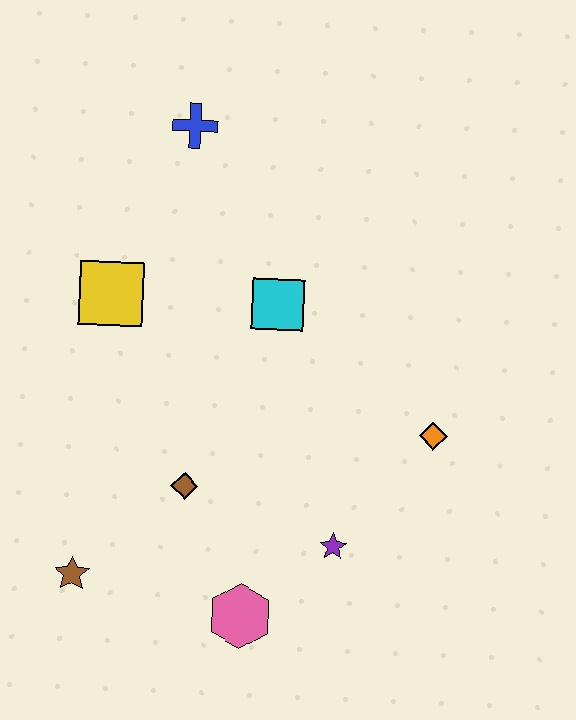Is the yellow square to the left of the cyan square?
Yes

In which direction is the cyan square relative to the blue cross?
The cyan square is below the blue cross.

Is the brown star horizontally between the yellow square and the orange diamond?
No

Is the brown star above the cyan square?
No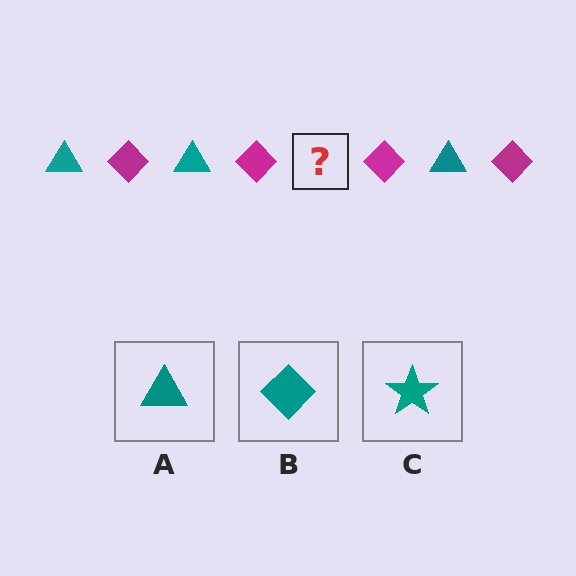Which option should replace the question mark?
Option A.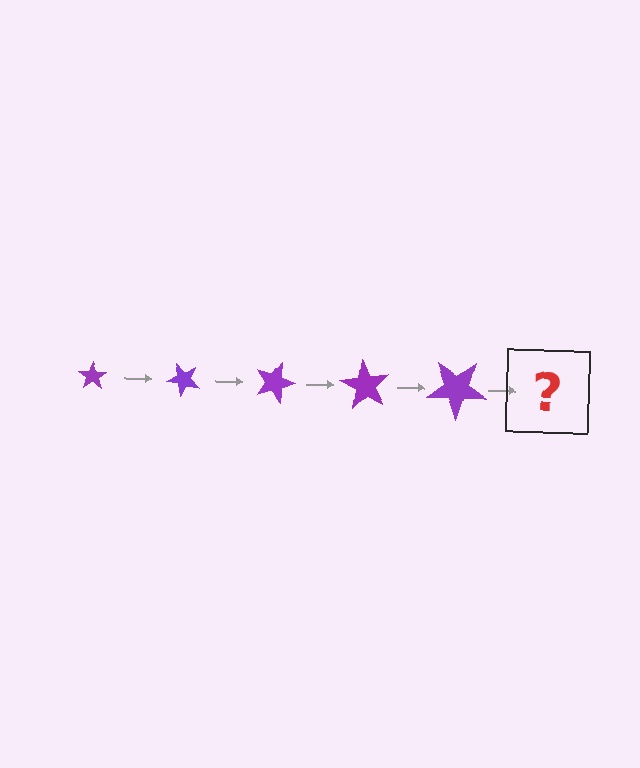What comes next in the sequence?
The next element should be a star, larger than the previous one and rotated 225 degrees from the start.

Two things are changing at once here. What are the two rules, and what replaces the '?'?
The two rules are that the star grows larger each step and it rotates 45 degrees each step. The '?' should be a star, larger than the previous one and rotated 225 degrees from the start.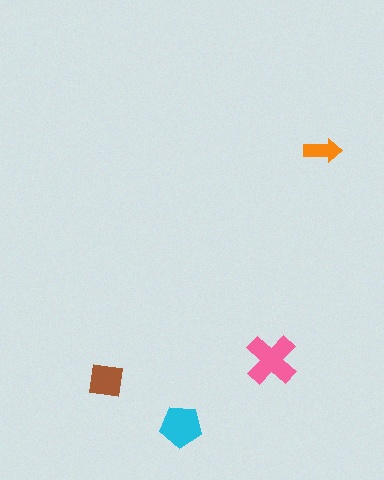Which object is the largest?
The pink cross.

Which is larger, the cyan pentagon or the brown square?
The cyan pentagon.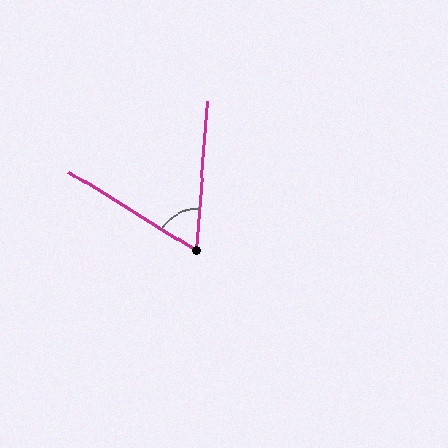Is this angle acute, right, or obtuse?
It is acute.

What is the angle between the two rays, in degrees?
Approximately 62 degrees.